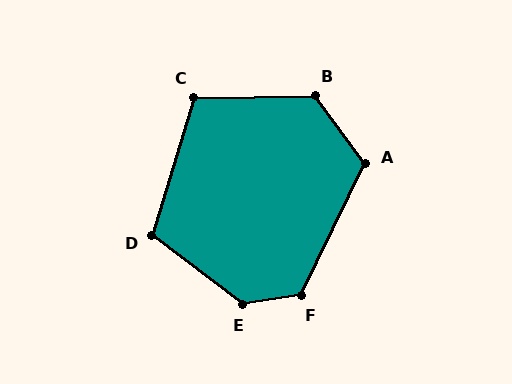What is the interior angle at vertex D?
Approximately 110 degrees (obtuse).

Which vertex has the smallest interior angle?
C, at approximately 108 degrees.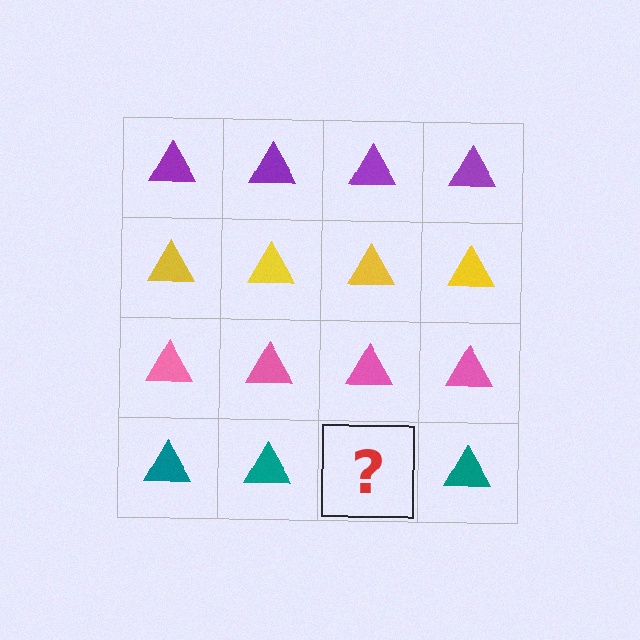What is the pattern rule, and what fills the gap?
The rule is that each row has a consistent color. The gap should be filled with a teal triangle.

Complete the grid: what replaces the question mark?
The question mark should be replaced with a teal triangle.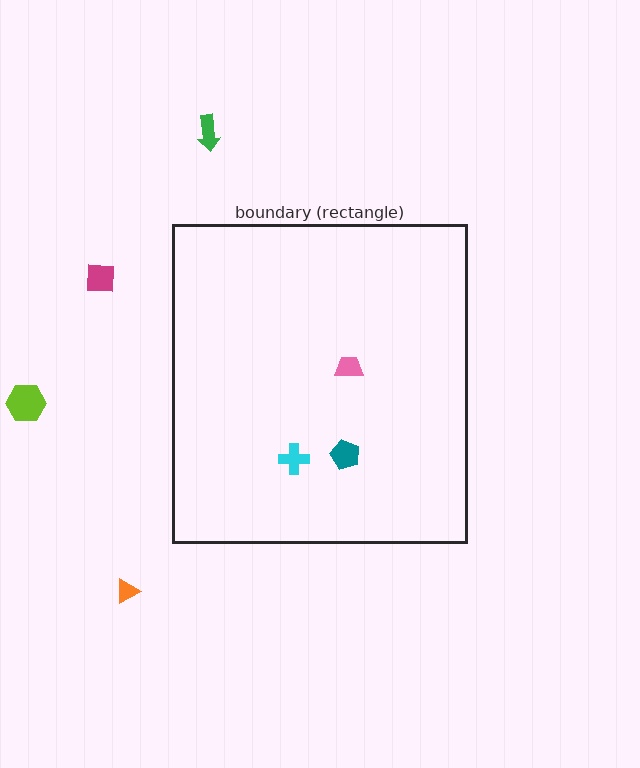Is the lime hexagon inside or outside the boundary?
Outside.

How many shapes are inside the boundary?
3 inside, 4 outside.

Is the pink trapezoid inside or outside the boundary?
Inside.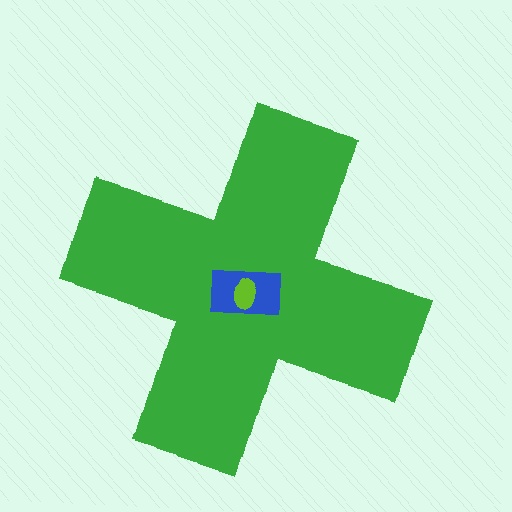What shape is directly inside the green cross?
The blue rectangle.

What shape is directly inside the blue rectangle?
The lime ellipse.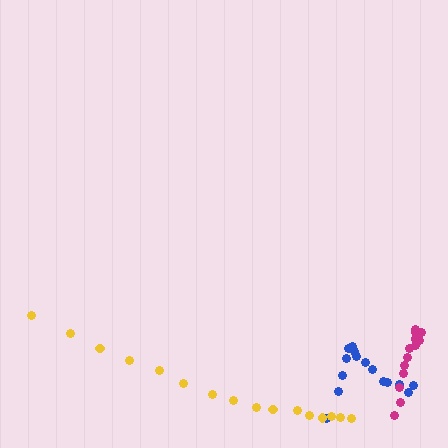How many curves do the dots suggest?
There are 3 distinct paths.